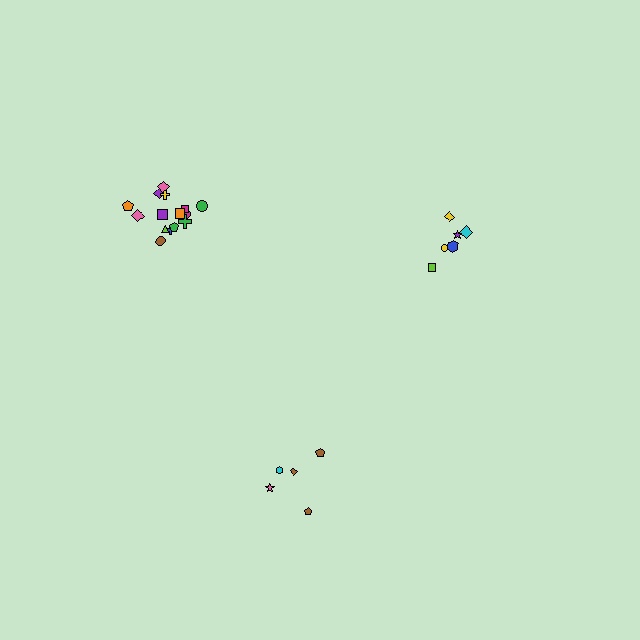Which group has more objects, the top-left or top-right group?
The top-left group.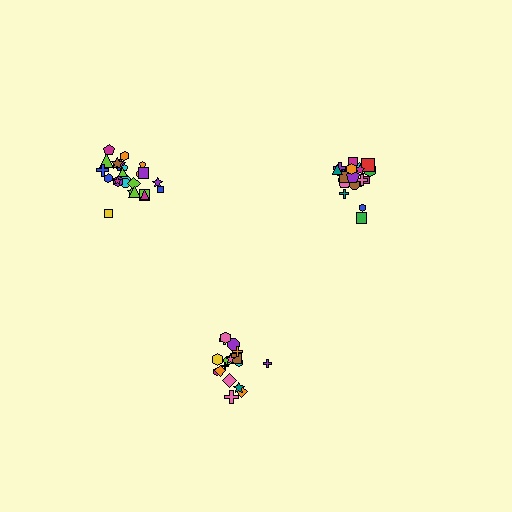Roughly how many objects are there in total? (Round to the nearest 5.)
Roughly 65 objects in total.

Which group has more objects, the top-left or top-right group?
The top-left group.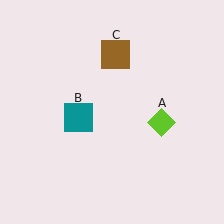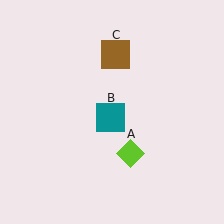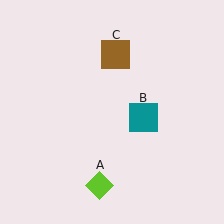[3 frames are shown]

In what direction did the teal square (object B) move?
The teal square (object B) moved right.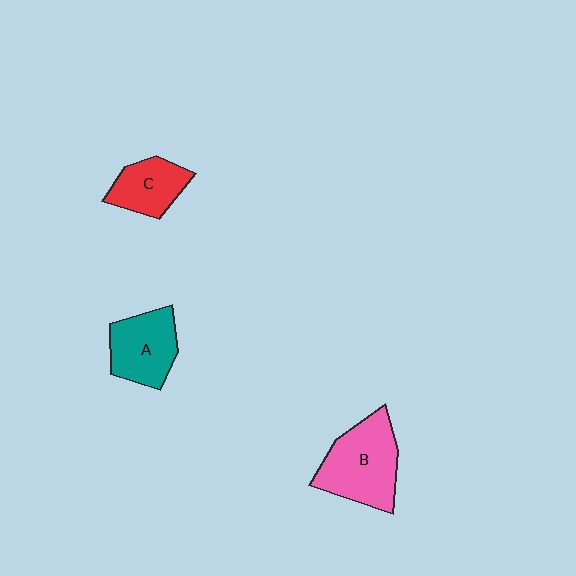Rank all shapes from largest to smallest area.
From largest to smallest: B (pink), A (teal), C (red).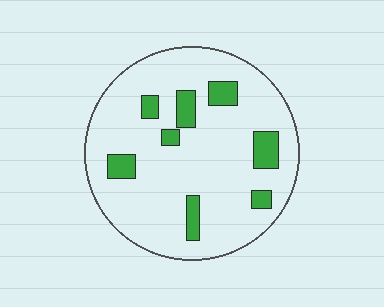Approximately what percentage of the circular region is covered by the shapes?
Approximately 15%.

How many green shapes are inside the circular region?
8.